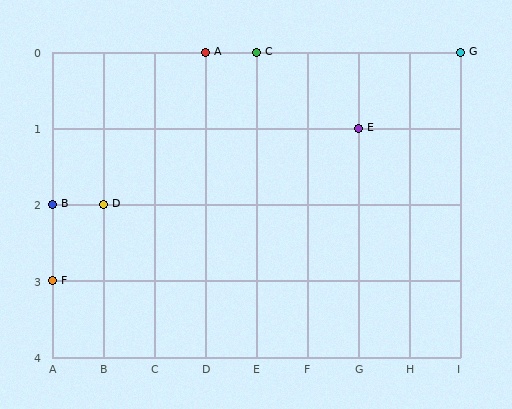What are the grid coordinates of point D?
Point D is at grid coordinates (B, 2).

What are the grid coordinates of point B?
Point B is at grid coordinates (A, 2).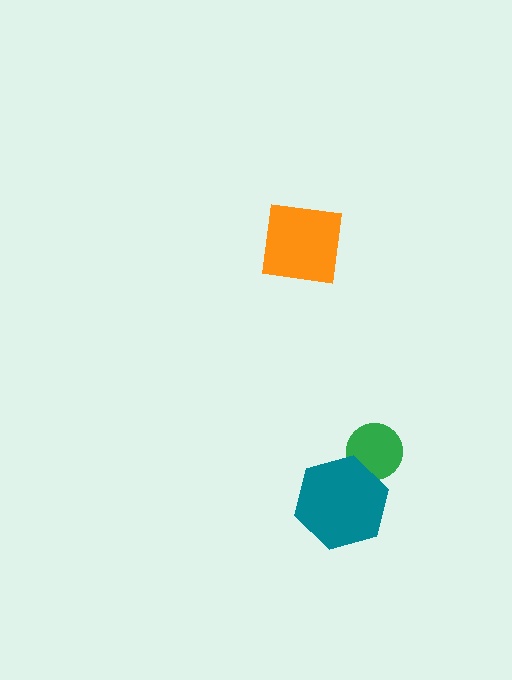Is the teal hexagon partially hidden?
No, no other shape covers it.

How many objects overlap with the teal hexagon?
1 object overlaps with the teal hexagon.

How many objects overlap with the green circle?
1 object overlaps with the green circle.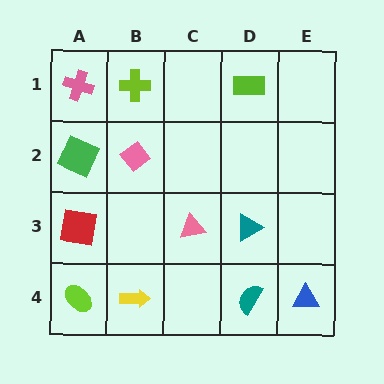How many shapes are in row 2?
2 shapes.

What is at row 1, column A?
A pink cross.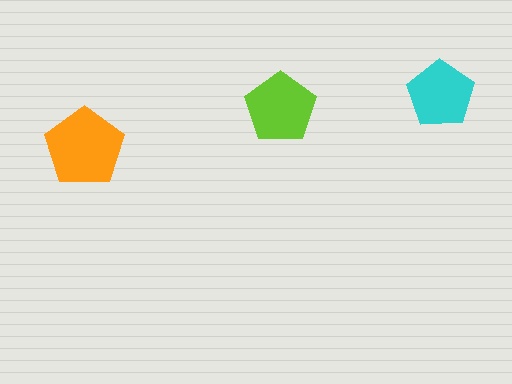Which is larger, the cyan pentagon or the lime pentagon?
The lime one.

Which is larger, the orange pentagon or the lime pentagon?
The orange one.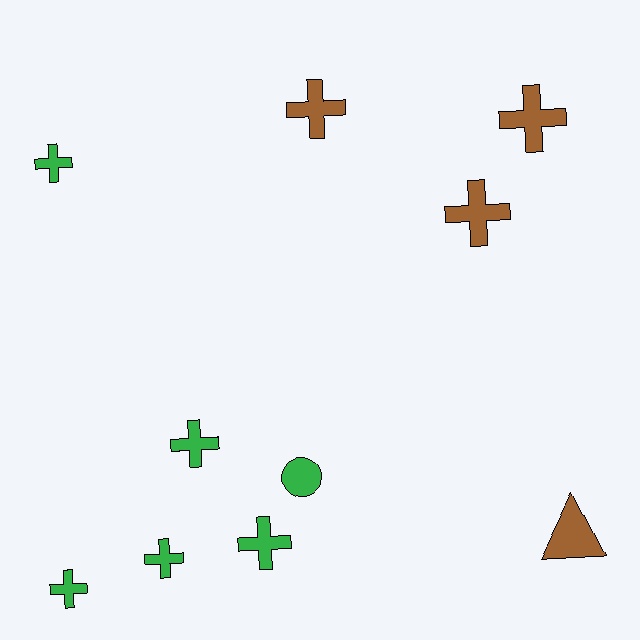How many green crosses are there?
There are 5 green crosses.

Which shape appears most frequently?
Cross, with 8 objects.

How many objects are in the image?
There are 10 objects.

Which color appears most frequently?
Green, with 6 objects.